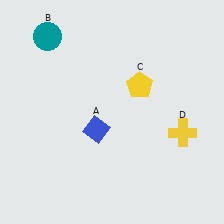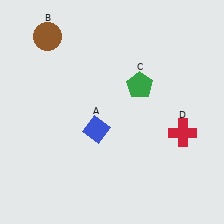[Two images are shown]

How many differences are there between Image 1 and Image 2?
There are 3 differences between the two images.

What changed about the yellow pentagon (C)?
In Image 1, C is yellow. In Image 2, it changed to green.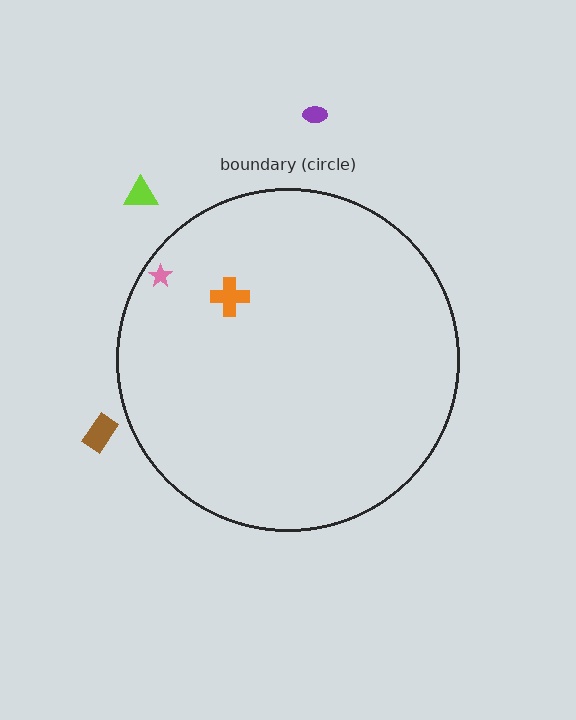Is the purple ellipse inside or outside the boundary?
Outside.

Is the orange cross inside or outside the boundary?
Inside.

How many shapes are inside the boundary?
2 inside, 3 outside.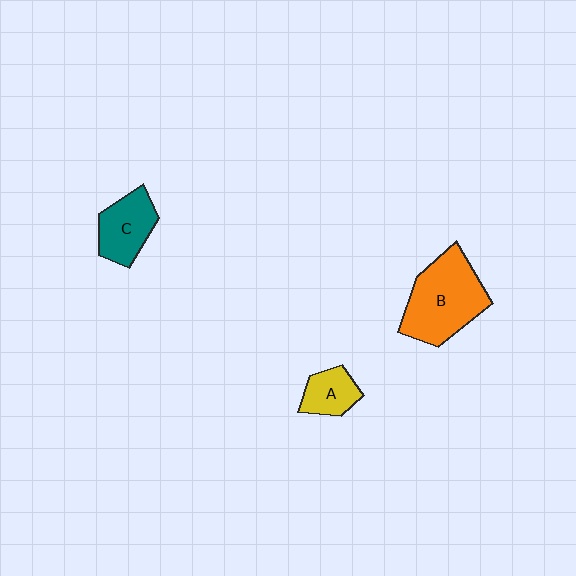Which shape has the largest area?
Shape B (orange).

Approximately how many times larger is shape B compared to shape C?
Approximately 1.7 times.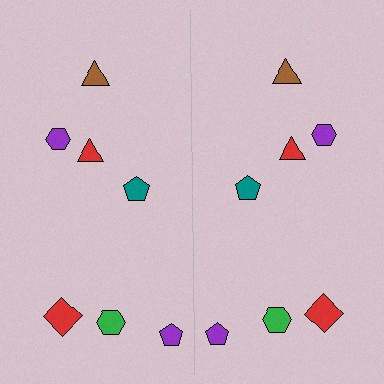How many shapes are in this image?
There are 14 shapes in this image.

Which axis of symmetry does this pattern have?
The pattern has a vertical axis of symmetry running through the center of the image.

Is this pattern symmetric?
Yes, this pattern has bilateral (reflection) symmetry.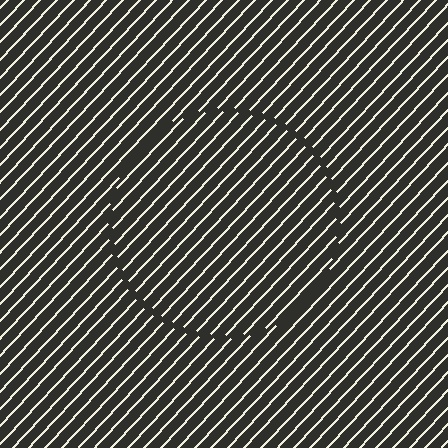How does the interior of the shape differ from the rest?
The interior of the shape contains the same grating, shifted by half a period — the contour is defined by the phase discontinuity where line-ends from the inner and outer gratings abut.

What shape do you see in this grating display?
An illusory circle. The interior of the shape contains the same grating, shifted by half a period — the contour is defined by the phase discontinuity where line-ends from the inner and outer gratings abut.